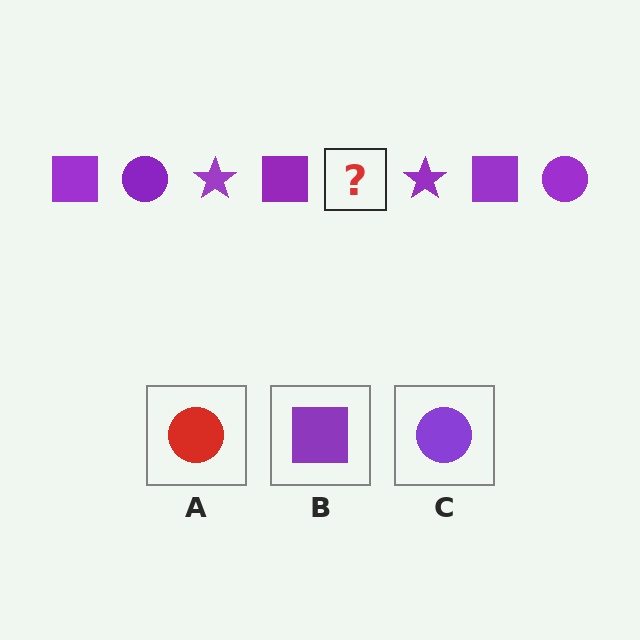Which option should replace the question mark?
Option C.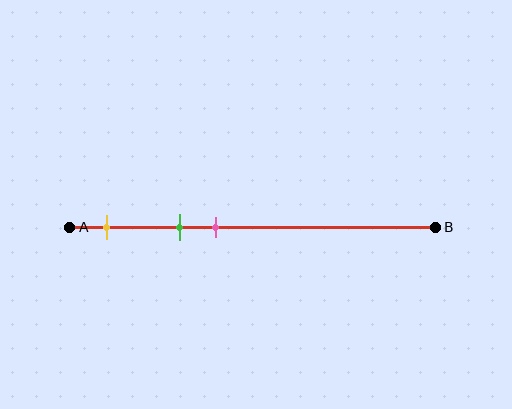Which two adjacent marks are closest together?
The green and pink marks are the closest adjacent pair.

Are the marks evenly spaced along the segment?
Yes, the marks are approximately evenly spaced.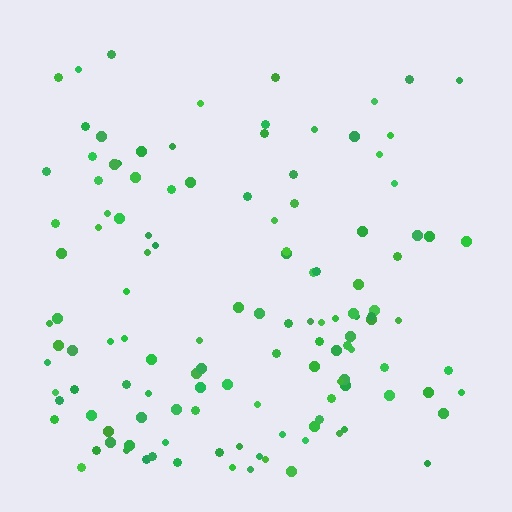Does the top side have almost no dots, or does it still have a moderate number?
Still a moderate number, just noticeably fewer than the bottom.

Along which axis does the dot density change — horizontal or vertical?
Vertical.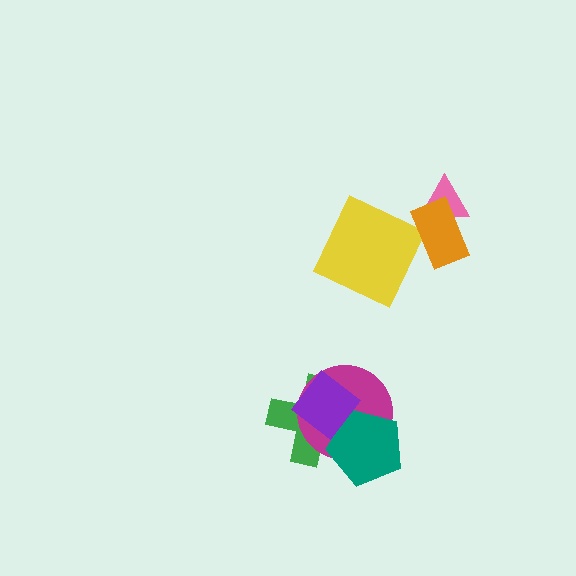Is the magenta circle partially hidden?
Yes, it is partially covered by another shape.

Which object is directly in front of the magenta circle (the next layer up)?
The teal pentagon is directly in front of the magenta circle.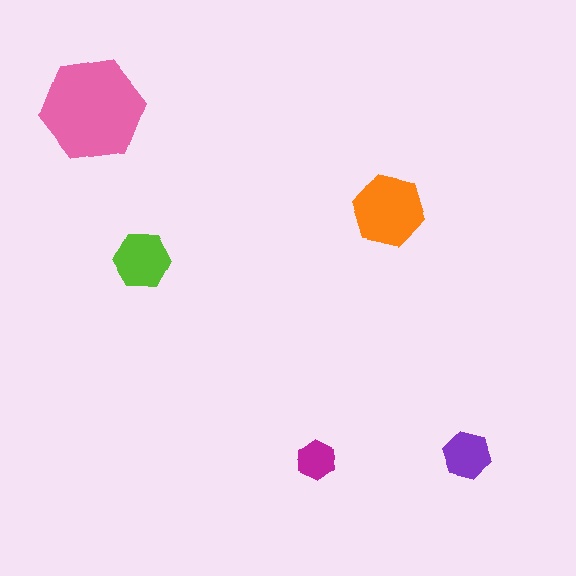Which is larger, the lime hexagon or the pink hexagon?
The pink one.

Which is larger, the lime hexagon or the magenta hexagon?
The lime one.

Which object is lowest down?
The magenta hexagon is bottommost.